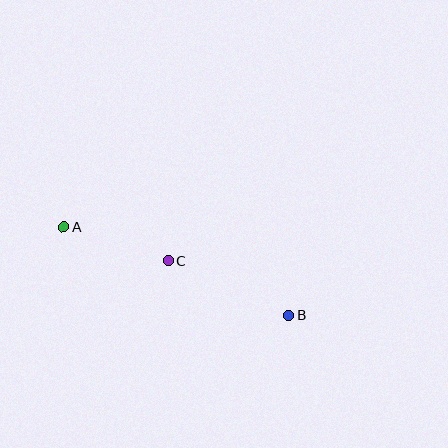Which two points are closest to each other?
Points A and C are closest to each other.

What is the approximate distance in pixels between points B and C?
The distance between B and C is approximately 132 pixels.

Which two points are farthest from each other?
Points A and B are farthest from each other.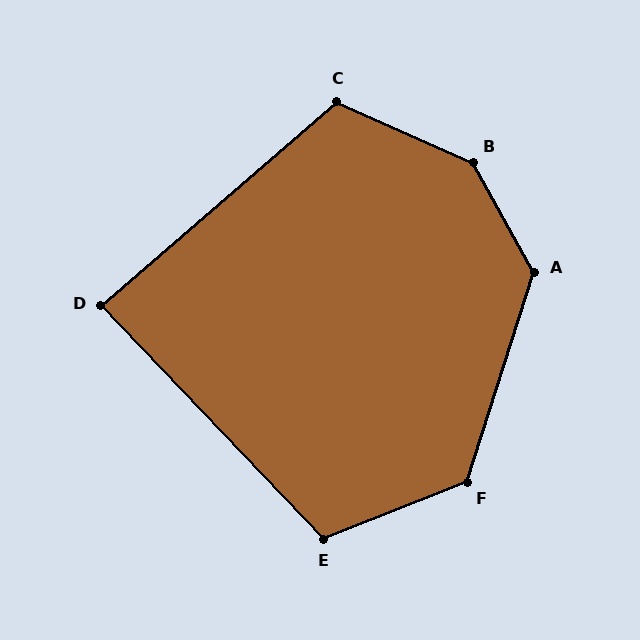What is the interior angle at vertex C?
Approximately 115 degrees (obtuse).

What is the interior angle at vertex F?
Approximately 129 degrees (obtuse).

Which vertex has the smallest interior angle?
D, at approximately 87 degrees.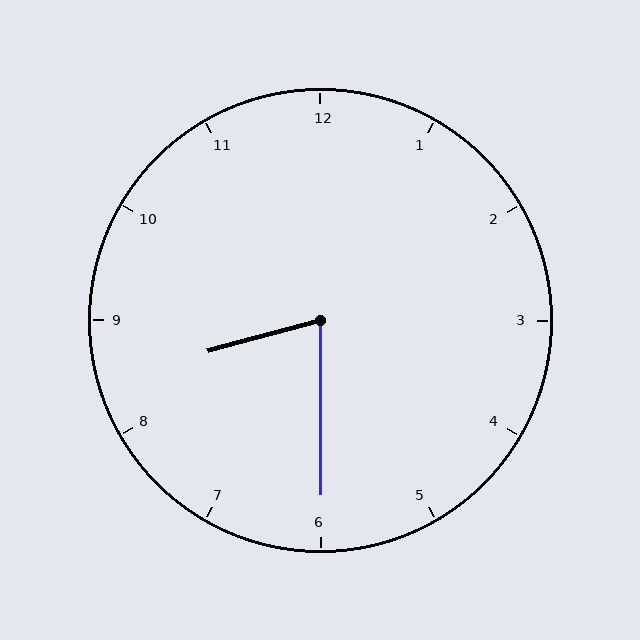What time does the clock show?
8:30.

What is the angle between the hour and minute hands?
Approximately 75 degrees.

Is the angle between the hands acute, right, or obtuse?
It is acute.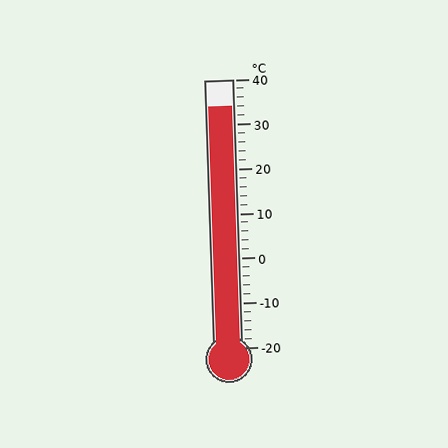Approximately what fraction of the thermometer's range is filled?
The thermometer is filled to approximately 90% of its range.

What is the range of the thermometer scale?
The thermometer scale ranges from -20°C to 40°C.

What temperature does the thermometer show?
The thermometer shows approximately 34°C.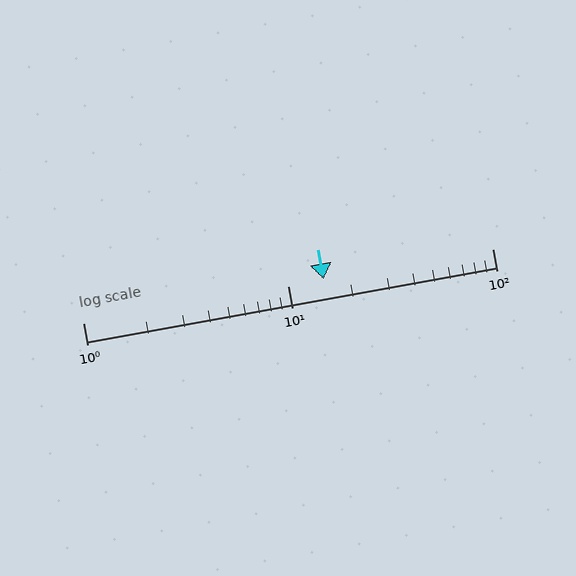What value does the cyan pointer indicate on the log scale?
The pointer indicates approximately 15.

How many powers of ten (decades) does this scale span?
The scale spans 2 decades, from 1 to 100.